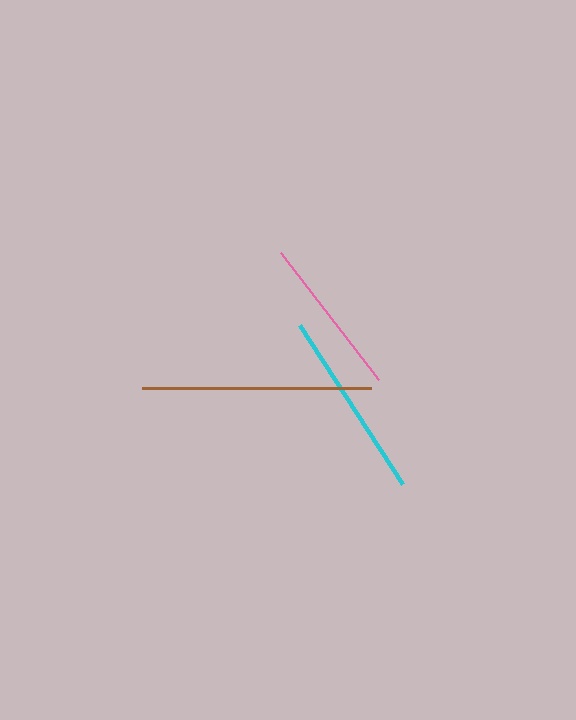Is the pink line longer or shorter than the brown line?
The brown line is longer than the pink line.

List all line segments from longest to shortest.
From longest to shortest: brown, cyan, pink.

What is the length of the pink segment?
The pink segment is approximately 161 pixels long.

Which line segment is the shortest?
The pink line is the shortest at approximately 161 pixels.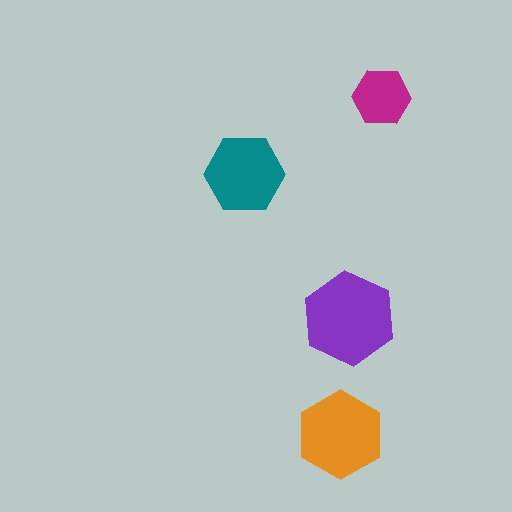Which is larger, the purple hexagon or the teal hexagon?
The purple one.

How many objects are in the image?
There are 4 objects in the image.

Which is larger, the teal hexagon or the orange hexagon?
The orange one.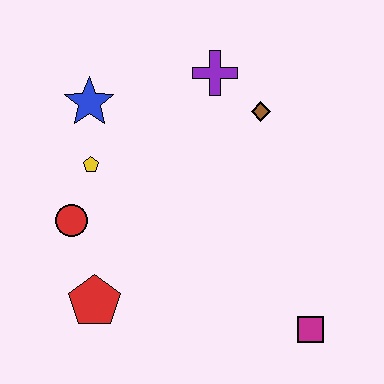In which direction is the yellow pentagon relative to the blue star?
The yellow pentagon is below the blue star.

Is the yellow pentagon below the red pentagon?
No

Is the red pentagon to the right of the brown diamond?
No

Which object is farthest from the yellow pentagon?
The magenta square is farthest from the yellow pentagon.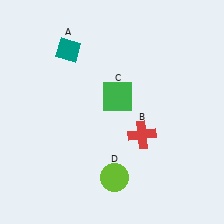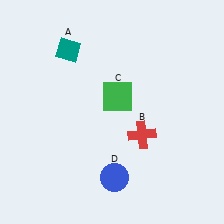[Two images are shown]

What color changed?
The circle (D) changed from lime in Image 1 to blue in Image 2.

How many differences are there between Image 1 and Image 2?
There is 1 difference between the two images.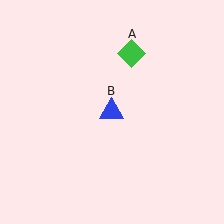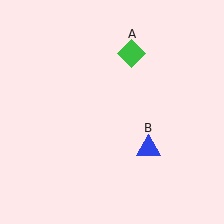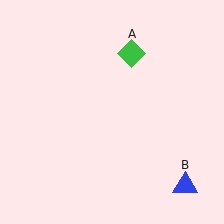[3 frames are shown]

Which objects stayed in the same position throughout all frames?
Green diamond (object A) remained stationary.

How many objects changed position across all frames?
1 object changed position: blue triangle (object B).